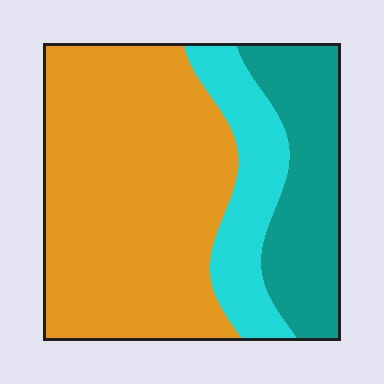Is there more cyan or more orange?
Orange.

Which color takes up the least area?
Cyan, at roughly 15%.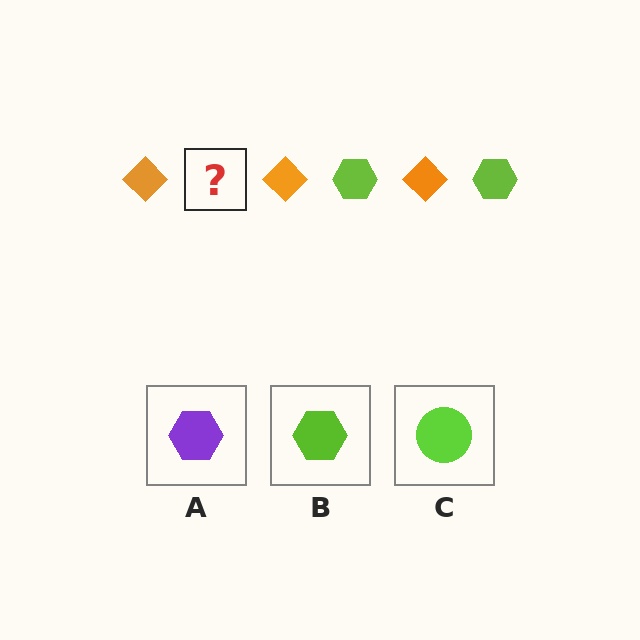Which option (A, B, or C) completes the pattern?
B.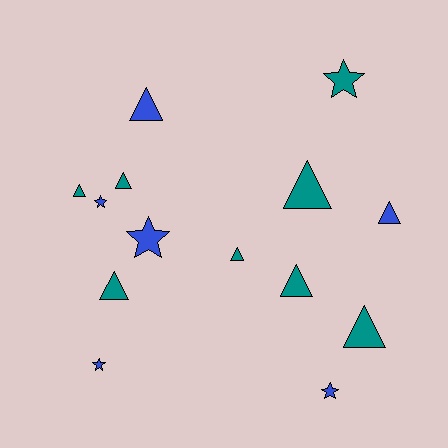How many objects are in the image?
There are 14 objects.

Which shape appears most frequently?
Triangle, with 9 objects.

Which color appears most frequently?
Teal, with 8 objects.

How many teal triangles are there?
There are 7 teal triangles.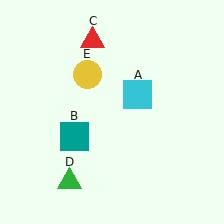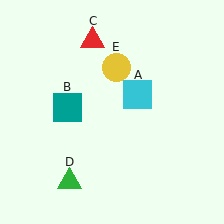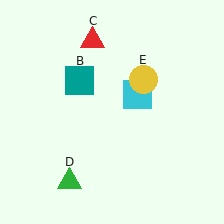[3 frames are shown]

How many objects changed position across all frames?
2 objects changed position: teal square (object B), yellow circle (object E).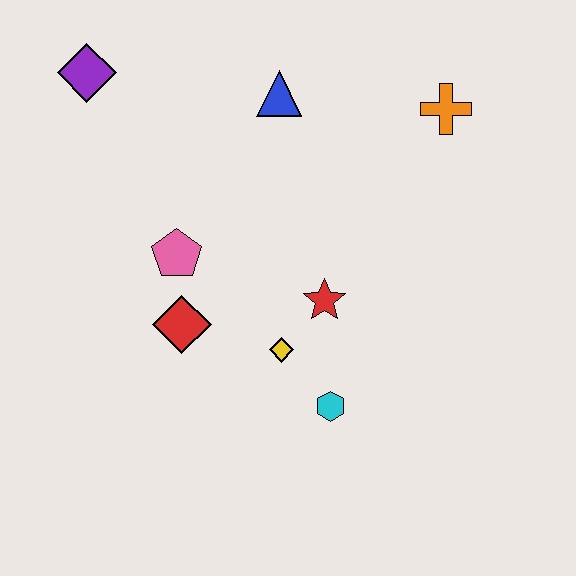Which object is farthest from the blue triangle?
The cyan hexagon is farthest from the blue triangle.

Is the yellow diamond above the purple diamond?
No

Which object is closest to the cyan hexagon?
The yellow diamond is closest to the cyan hexagon.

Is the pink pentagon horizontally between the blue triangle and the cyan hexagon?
No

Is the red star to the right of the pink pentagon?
Yes